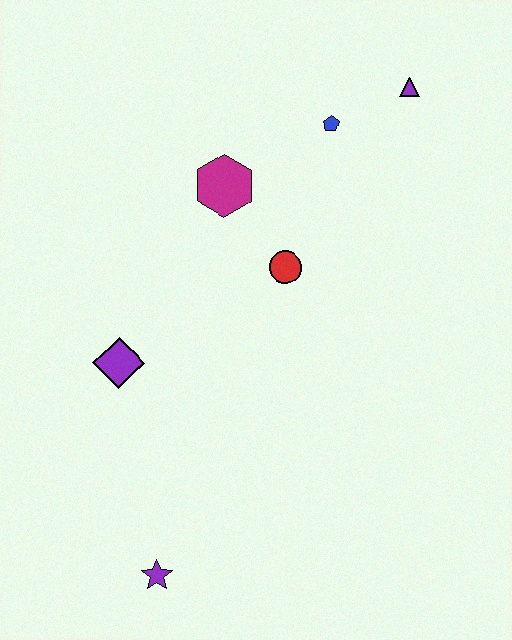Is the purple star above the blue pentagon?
No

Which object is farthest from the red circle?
The purple star is farthest from the red circle.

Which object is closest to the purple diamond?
The red circle is closest to the purple diamond.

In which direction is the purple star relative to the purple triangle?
The purple star is below the purple triangle.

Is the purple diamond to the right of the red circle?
No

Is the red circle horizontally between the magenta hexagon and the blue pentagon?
Yes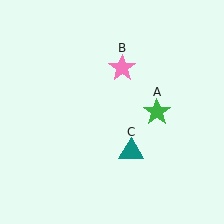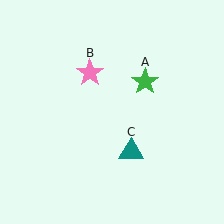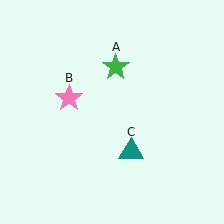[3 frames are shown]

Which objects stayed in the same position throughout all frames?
Teal triangle (object C) remained stationary.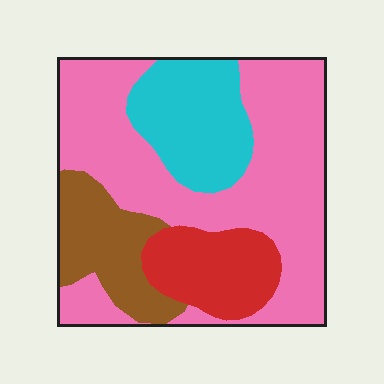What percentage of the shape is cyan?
Cyan covers 18% of the shape.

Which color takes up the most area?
Pink, at roughly 55%.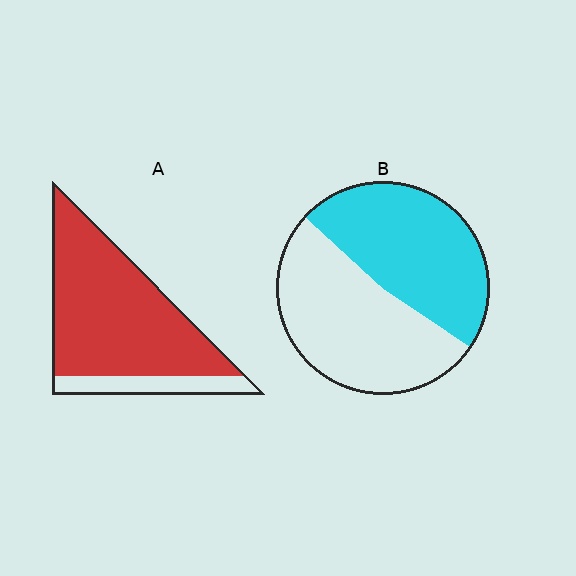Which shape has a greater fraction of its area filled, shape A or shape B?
Shape A.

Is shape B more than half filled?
Roughly half.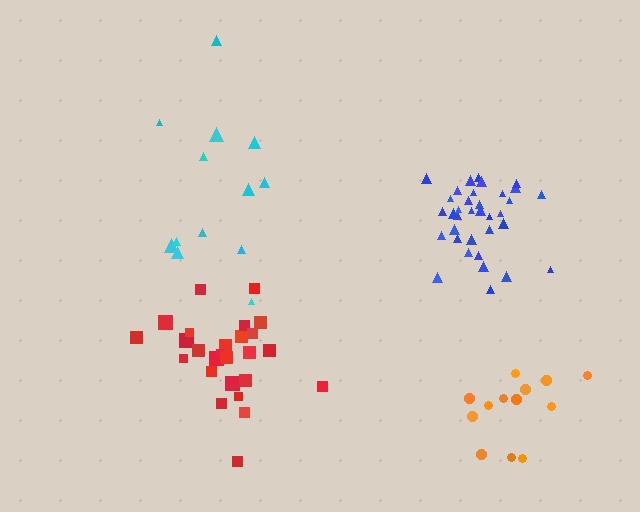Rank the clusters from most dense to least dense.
blue, red, orange, cyan.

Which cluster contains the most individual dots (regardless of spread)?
Blue (35).